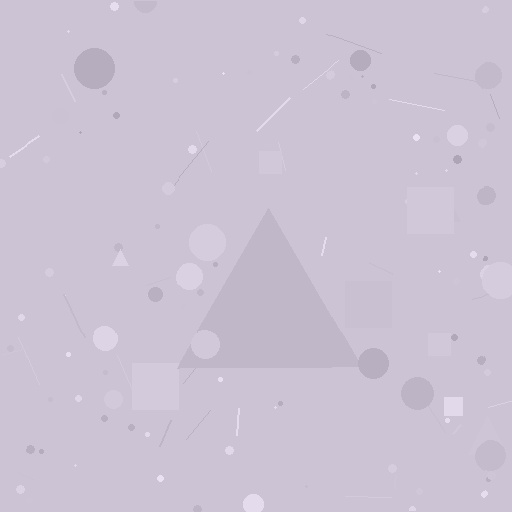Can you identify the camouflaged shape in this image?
The camouflaged shape is a triangle.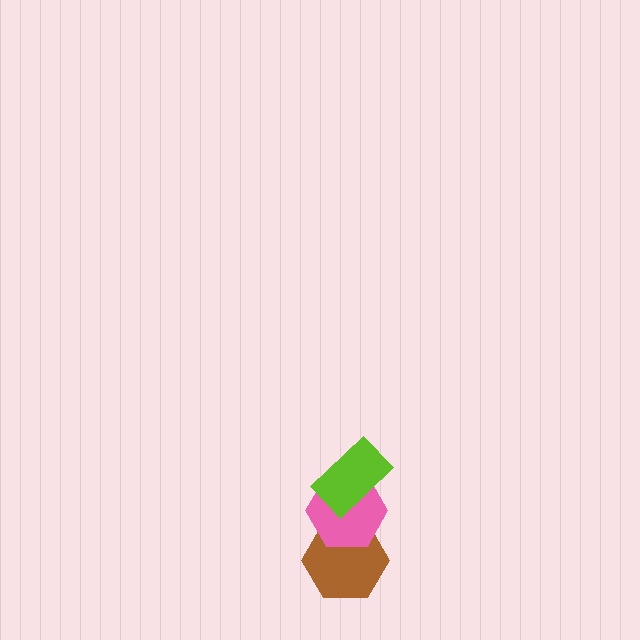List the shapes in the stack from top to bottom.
From top to bottom: the lime rectangle, the pink hexagon, the brown hexagon.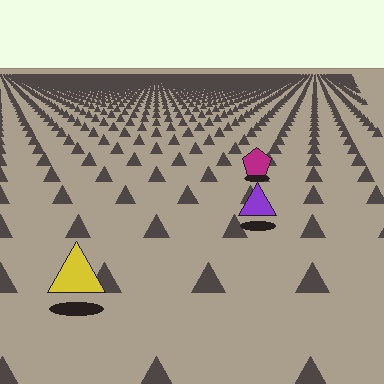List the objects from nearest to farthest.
From nearest to farthest: the yellow triangle, the purple triangle, the magenta pentagon.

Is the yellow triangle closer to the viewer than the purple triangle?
Yes. The yellow triangle is closer — you can tell from the texture gradient: the ground texture is coarser near it.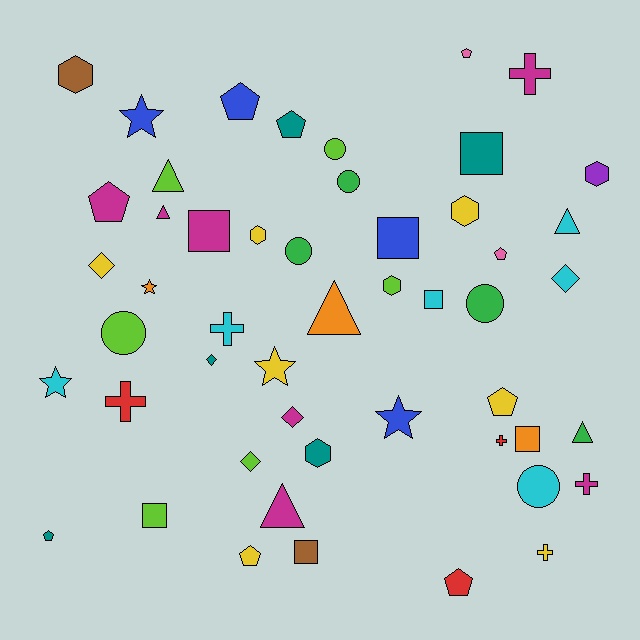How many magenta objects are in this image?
There are 7 magenta objects.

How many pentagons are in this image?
There are 9 pentagons.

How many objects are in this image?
There are 50 objects.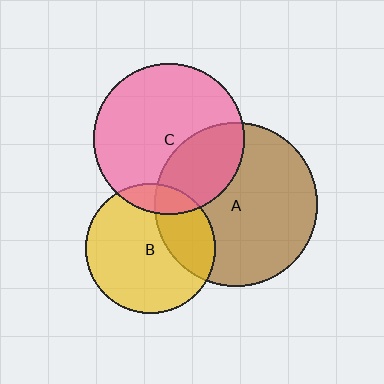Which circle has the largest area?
Circle A (brown).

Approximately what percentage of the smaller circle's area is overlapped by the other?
Approximately 30%.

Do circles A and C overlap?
Yes.